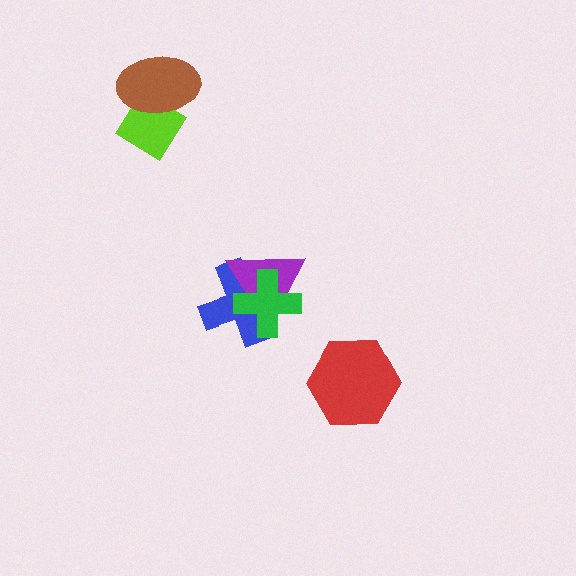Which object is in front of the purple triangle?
The green cross is in front of the purple triangle.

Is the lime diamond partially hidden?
Yes, it is partially covered by another shape.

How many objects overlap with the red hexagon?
0 objects overlap with the red hexagon.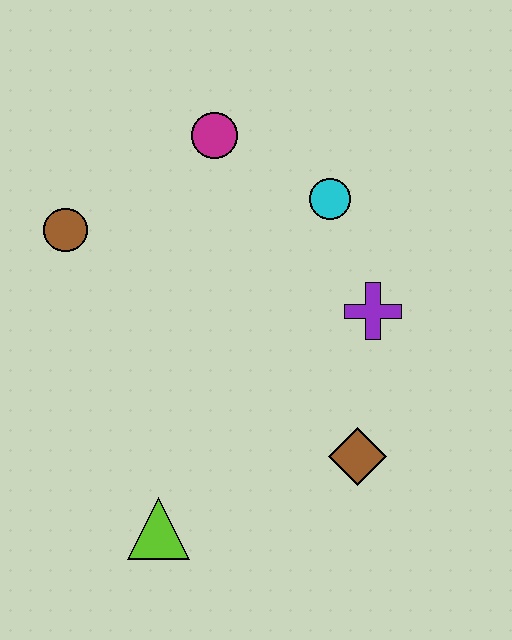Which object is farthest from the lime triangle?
The magenta circle is farthest from the lime triangle.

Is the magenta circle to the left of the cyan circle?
Yes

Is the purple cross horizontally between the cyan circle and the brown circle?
No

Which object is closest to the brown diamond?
The purple cross is closest to the brown diamond.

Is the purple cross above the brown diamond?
Yes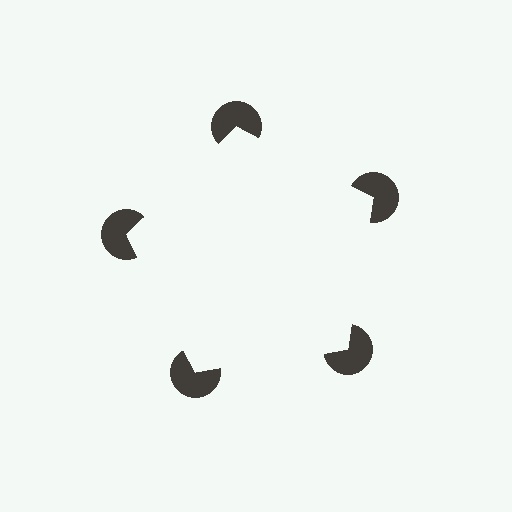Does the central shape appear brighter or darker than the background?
It typically appears slightly brighter than the background, even though no actual brightness change is drawn.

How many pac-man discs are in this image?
There are 5 — one at each vertex of the illusory pentagon.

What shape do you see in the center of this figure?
An illusory pentagon — its edges are inferred from the aligned wedge cuts in the pac-man discs, not physically drawn.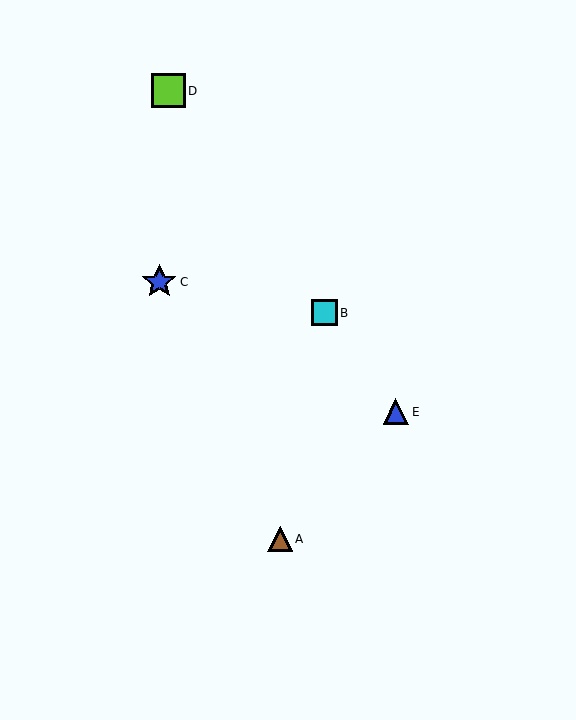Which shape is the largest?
The blue star (labeled C) is the largest.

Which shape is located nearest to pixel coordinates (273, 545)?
The brown triangle (labeled A) at (280, 539) is nearest to that location.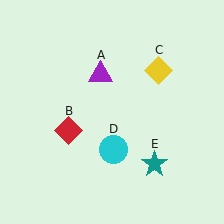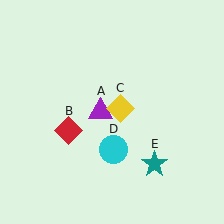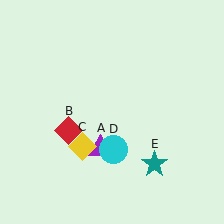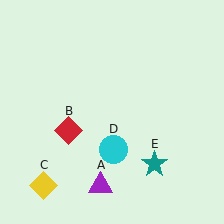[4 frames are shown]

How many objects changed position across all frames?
2 objects changed position: purple triangle (object A), yellow diamond (object C).